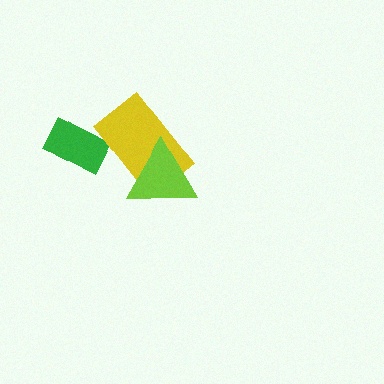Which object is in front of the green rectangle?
The yellow rectangle is in front of the green rectangle.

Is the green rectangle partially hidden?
Yes, it is partially covered by another shape.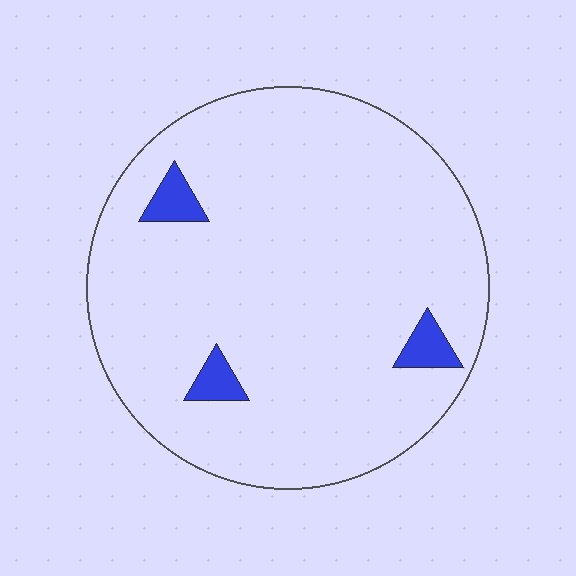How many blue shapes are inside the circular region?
3.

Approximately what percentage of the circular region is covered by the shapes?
Approximately 5%.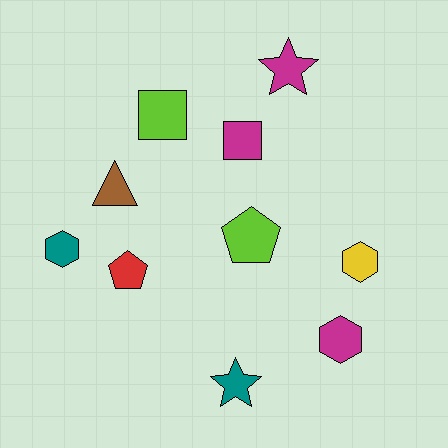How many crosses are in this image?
There are no crosses.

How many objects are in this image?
There are 10 objects.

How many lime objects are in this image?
There are 2 lime objects.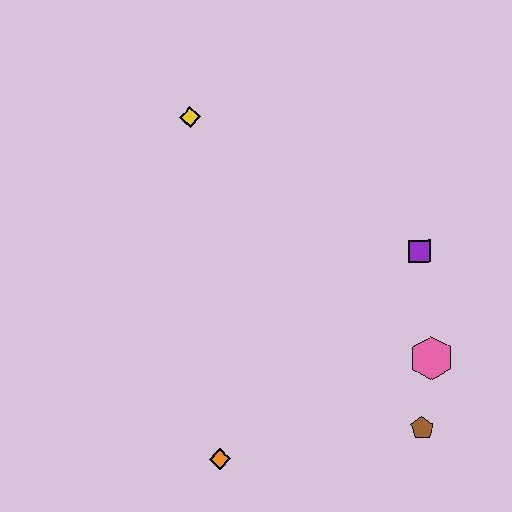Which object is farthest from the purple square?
The orange diamond is farthest from the purple square.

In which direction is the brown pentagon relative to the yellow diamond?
The brown pentagon is below the yellow diamond.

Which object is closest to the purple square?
The pink hexagon is closest to the purple square.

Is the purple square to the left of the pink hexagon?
Yes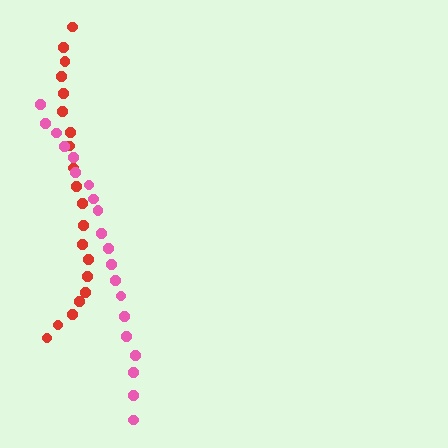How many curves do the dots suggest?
There are 2 distinct paths.